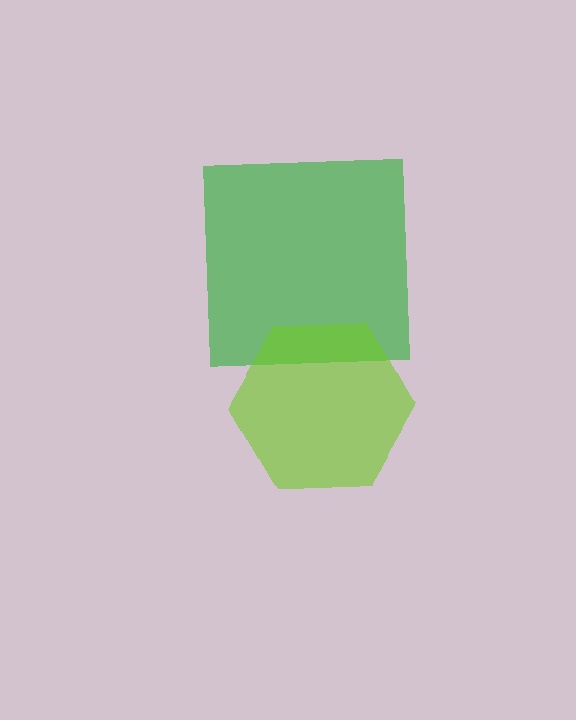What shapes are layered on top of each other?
The layered shapes are: a green square, a lime hexagon.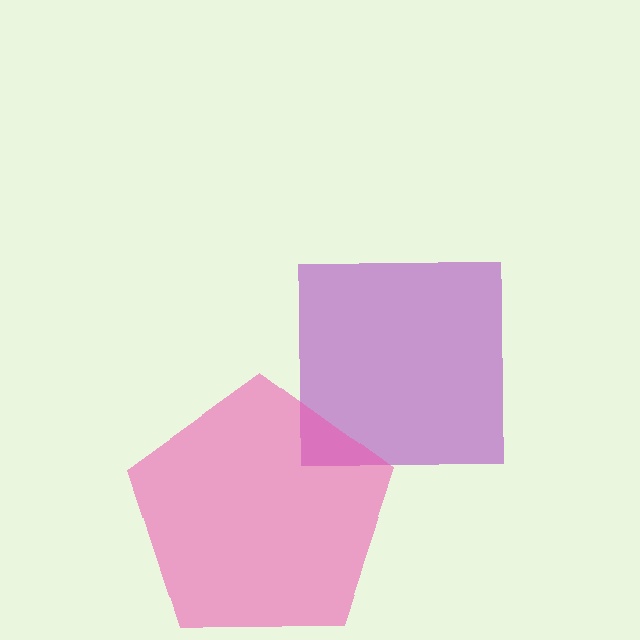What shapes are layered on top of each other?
The layered shapes are: a purple square, a pink pentagon.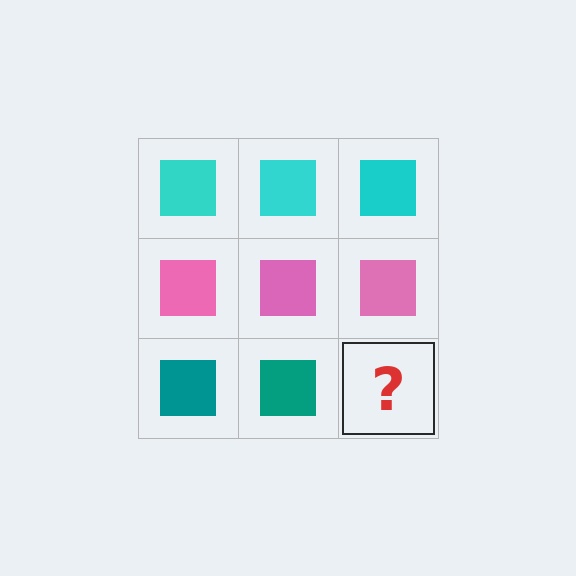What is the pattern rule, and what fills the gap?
The rule is that each row has a consistent color. The gap should be filled with a teal square.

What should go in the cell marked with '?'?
The missing cell should contain a teal square.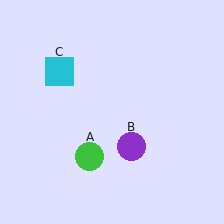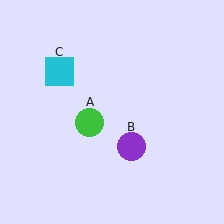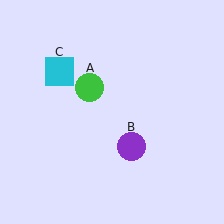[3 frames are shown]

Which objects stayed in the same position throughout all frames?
Purple circle (object B) and cyan square (object C) remained stationary.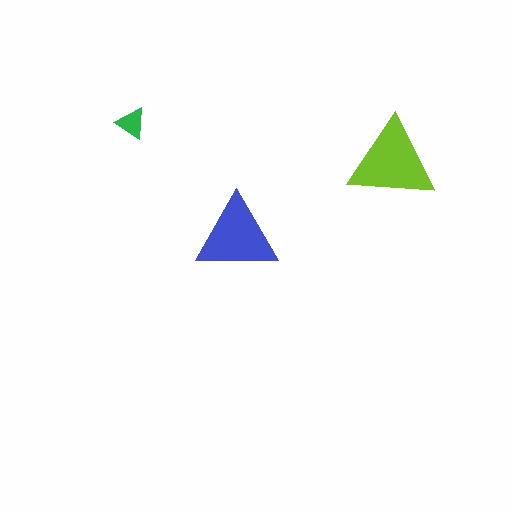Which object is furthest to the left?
The green triangle is leftmost.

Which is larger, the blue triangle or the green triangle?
The blue one.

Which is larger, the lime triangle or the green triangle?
The lime one.